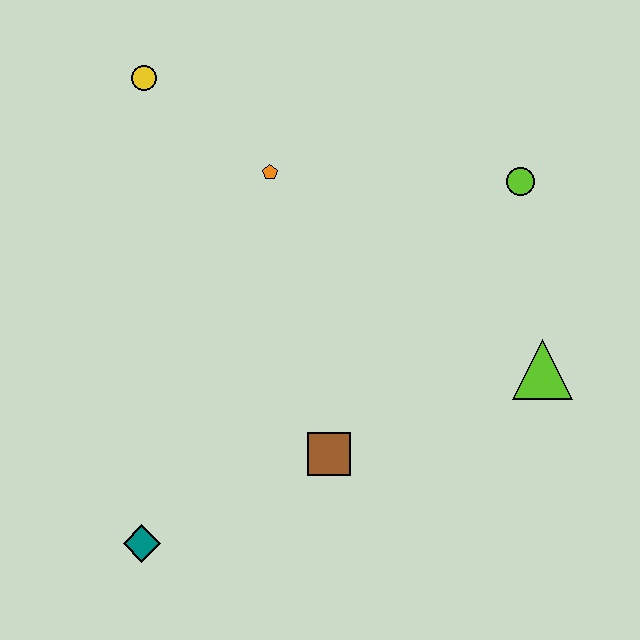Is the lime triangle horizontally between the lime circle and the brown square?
No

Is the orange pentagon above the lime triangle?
Yes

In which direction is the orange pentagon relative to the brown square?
The orange pentagon is above the brown square.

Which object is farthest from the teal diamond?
The lime circle is farthest from the teal diamond.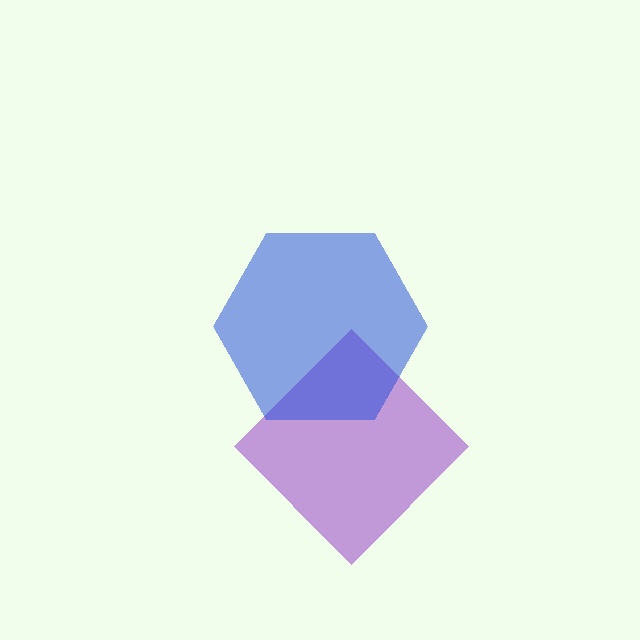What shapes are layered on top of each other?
The layered shapes are: a purple diamond, a blue hexagon.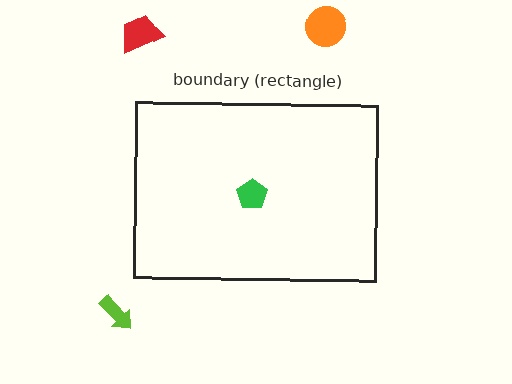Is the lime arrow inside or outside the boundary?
Outside.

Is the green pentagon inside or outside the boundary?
Inside.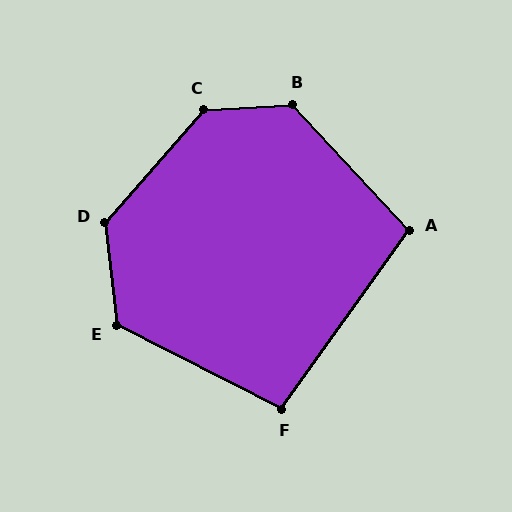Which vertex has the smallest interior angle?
F, at approximately 98 degrees.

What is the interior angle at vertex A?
Approximately 101 degrees (obtuse).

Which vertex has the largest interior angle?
C, at approximately 135 degrees.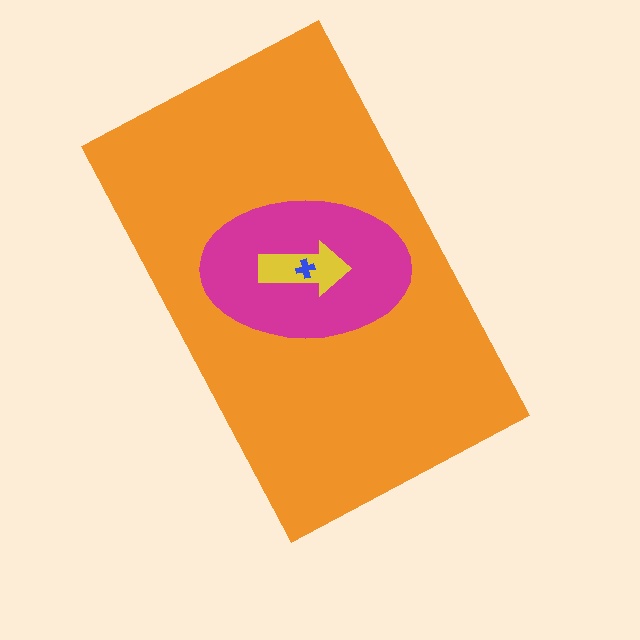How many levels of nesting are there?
4.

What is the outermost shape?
The orange rectangle.